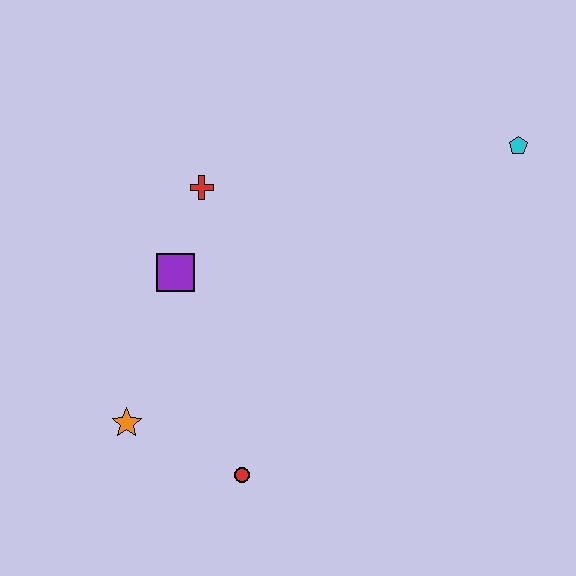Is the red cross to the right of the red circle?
No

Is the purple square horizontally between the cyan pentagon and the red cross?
No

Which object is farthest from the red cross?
The cyan pentagon is farthest from the red cross.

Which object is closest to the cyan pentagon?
The red cross is closest to the cyan pentagon.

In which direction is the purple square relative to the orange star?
The purple square is above the orange star.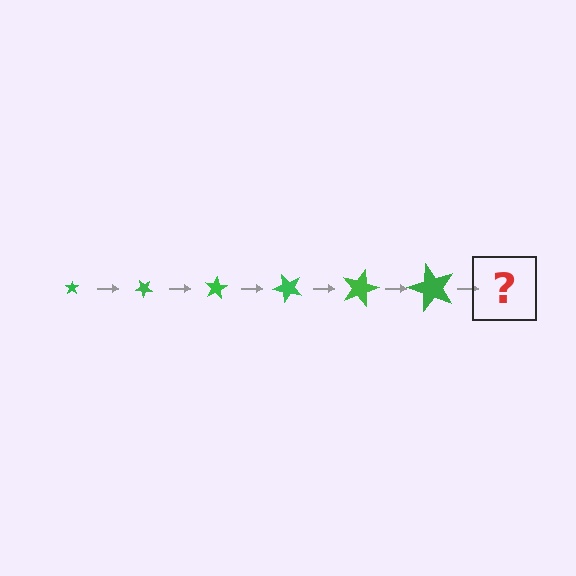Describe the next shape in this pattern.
It should be a star, larger than the previous one and rotated 240 degrees from the start.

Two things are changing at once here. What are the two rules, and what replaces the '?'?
The two rules are that the star grows larger each step and it rotates 40 degrees each step. The '?' should be a star, larger than the previous one and rotated 240 degrees from the start.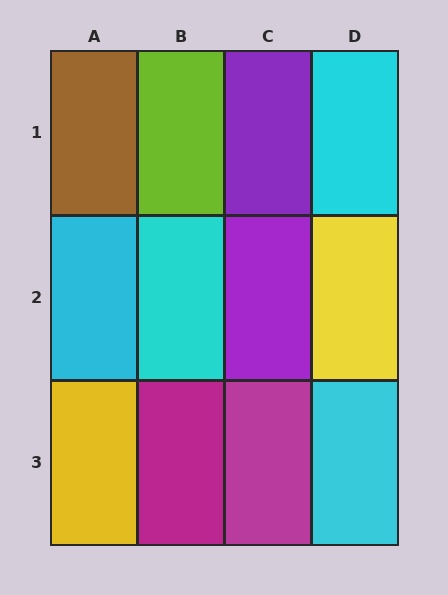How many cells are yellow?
2 cells are yellow.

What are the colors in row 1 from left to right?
Brown, lime, purple, cyan.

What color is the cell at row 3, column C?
Magenta.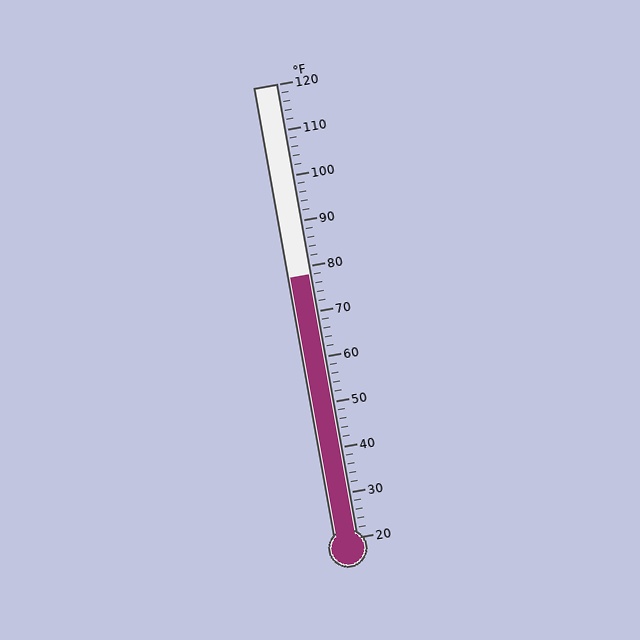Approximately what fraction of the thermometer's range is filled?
The thermometer is filled to approximately 60% of its range.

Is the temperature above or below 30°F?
The temperature is above 30°F.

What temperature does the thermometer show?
The thermometer shows approximately 78°F.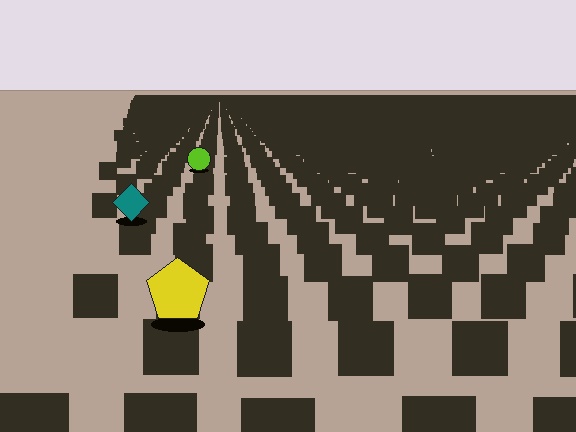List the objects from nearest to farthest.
From nearest to farthest: the yellow pentagon, the teal diamond, the lime circle.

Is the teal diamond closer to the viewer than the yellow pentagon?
No. The yellow pentagon is closer — you can tell from the texture gradient: the ground texture is coarser near it.